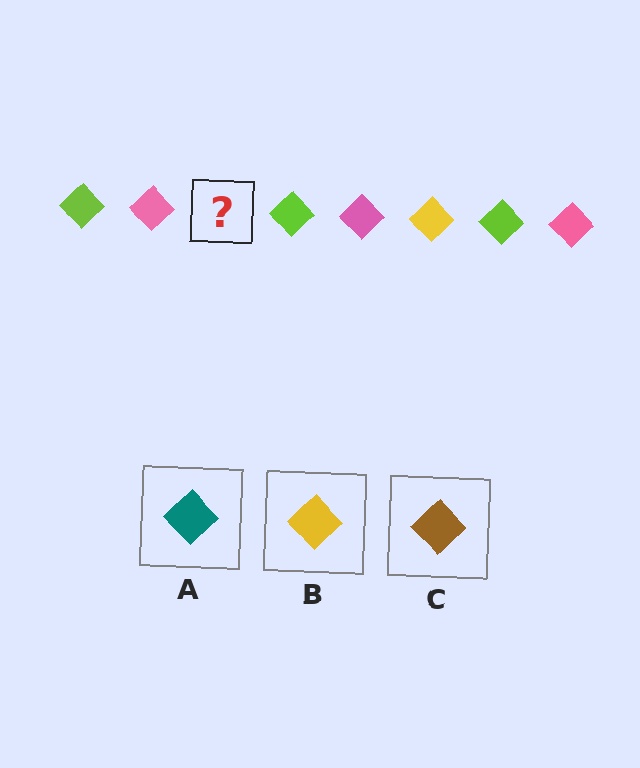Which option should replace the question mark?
Option B.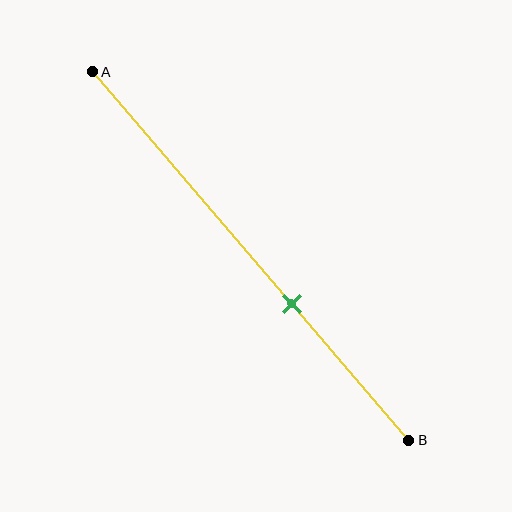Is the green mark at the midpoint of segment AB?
No, the mark is at about 65% from A, not at the 50% midpoint.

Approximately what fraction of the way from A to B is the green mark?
The green mark is approximately 65% of the way from A to B.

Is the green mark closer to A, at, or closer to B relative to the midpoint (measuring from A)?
The green mark is closer to point B than the midpoint of segment AB.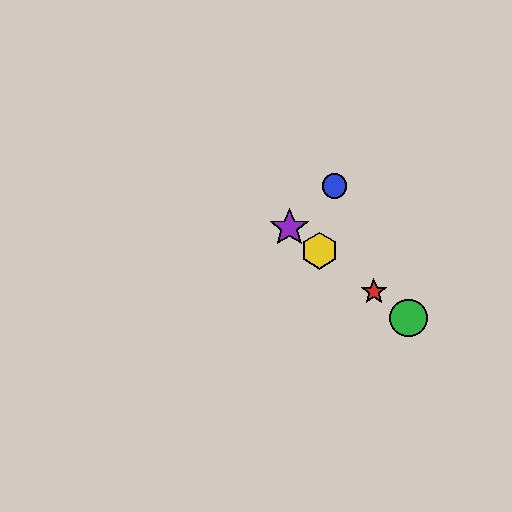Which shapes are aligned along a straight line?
The red star, the green circle, the yellow hexagon, the purple star are aligned along a straight line.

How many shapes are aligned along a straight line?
4 shapes (the red star, the green circle, the yellow hexagon, the purple star) are aligned along a straight line.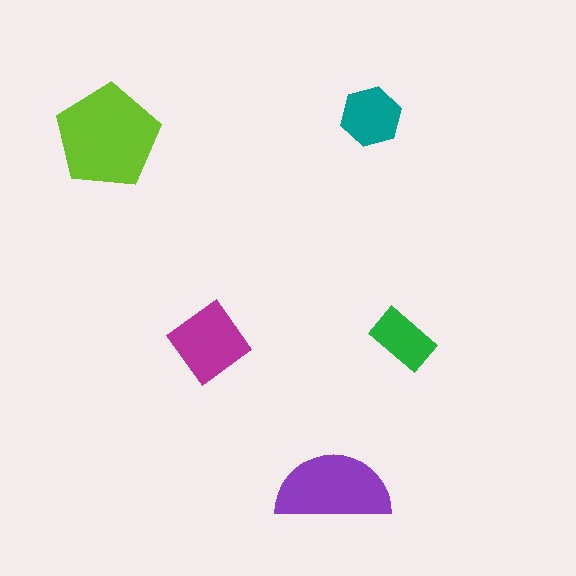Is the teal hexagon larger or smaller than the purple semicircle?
Smaller.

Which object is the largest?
The lime pentagon.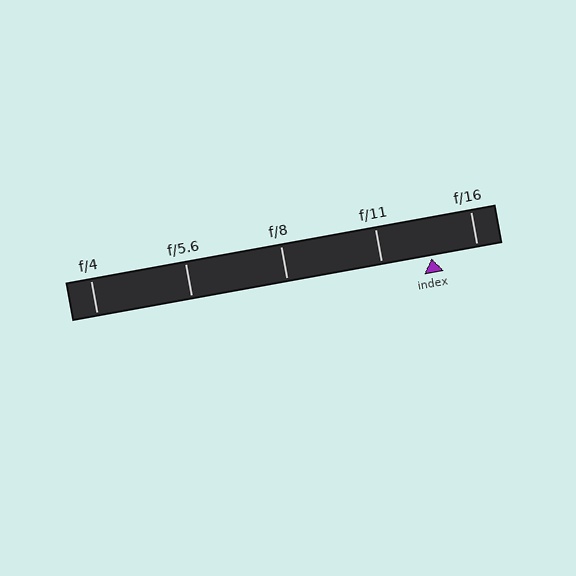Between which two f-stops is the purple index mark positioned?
The index mark is between f/11 and f/16.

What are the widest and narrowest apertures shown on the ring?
The widest aperture shown is f/4 and the narrowest is f/16.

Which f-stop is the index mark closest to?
The index mark is closest to f/16.